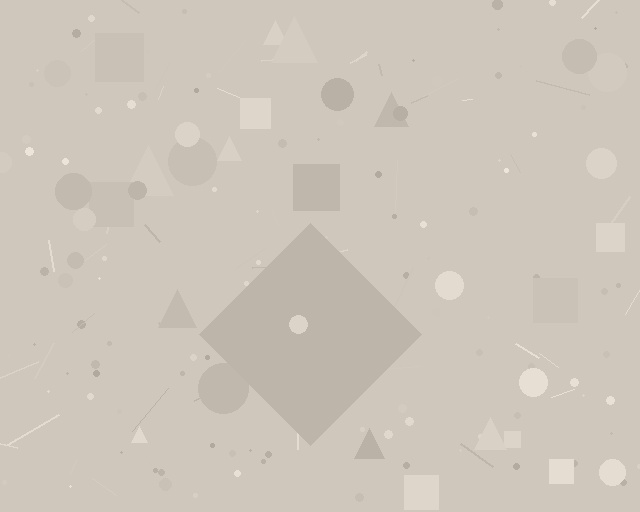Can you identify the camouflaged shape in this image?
The camouflaged shape is a diamond.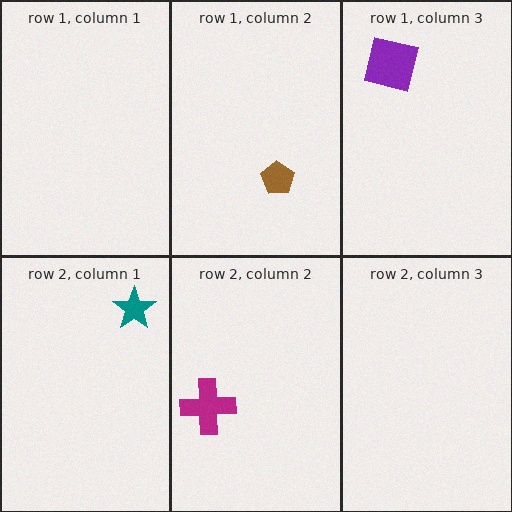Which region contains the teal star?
The row 2, column 1 region.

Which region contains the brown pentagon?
The row 1, column 2 region.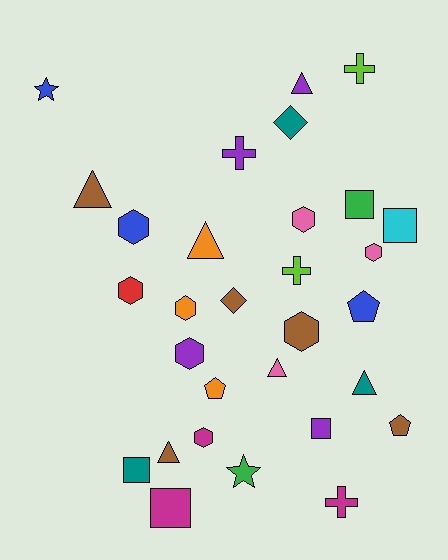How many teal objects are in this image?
There are 3 teal objects.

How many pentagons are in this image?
There are 3 pentagons.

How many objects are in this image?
There are 30 objects.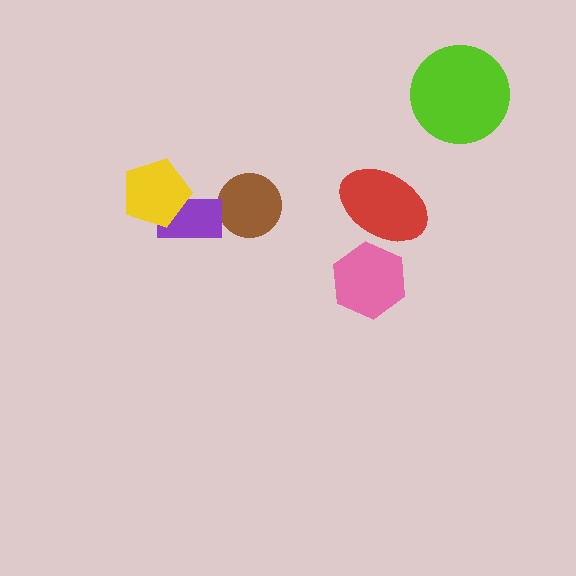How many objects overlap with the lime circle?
0 objects overlap with the lime circle.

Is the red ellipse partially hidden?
No, no other shape covers it.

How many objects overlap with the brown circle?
0 objects overlap with the brown circle.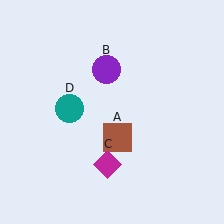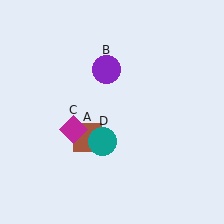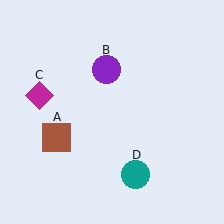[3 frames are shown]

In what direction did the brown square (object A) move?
The brown square (object A) moved left.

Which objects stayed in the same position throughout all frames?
Purple circle (object B) remained stationary.